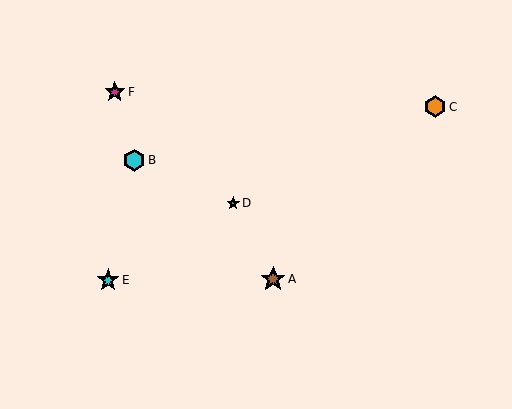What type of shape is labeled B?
Shape B is a cyan hexagon.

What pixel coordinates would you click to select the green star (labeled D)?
Click at (233, 203) to select the green star D.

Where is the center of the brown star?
The center of the brown star is at (273, 279).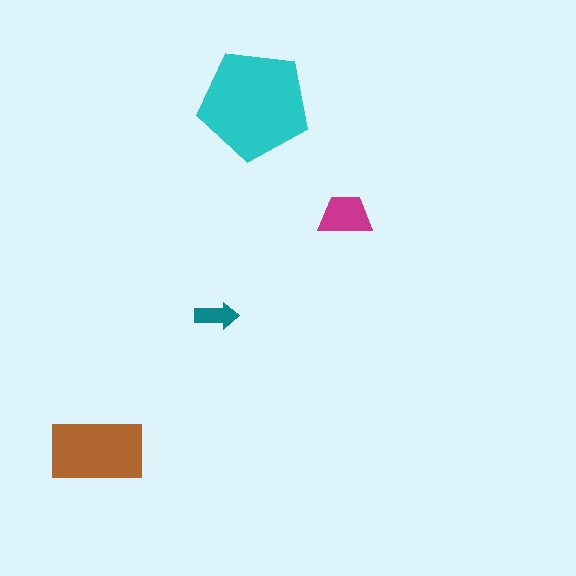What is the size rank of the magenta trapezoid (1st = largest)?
3rd.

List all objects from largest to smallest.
The cyan pentagon, the brown rectangle, the magenta trapezoid, the teal arrow.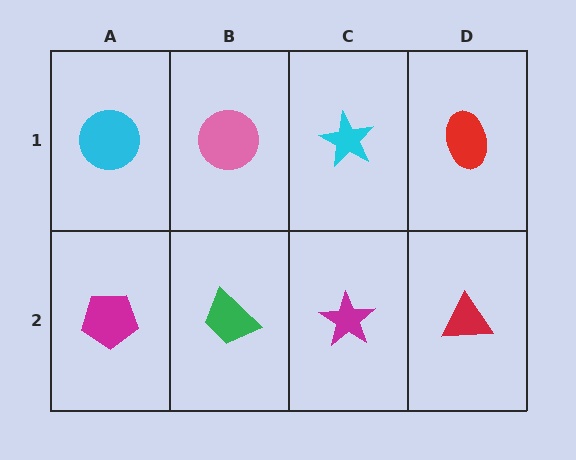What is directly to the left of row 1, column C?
A pink circle.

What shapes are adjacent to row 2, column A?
A cyan circle (row 1, column A), a green trapezoid (row 2, column B).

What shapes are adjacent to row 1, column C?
A magenta star (row 2, column C), a pink circle (row 1, column B), a red ellipse (row 1, column D).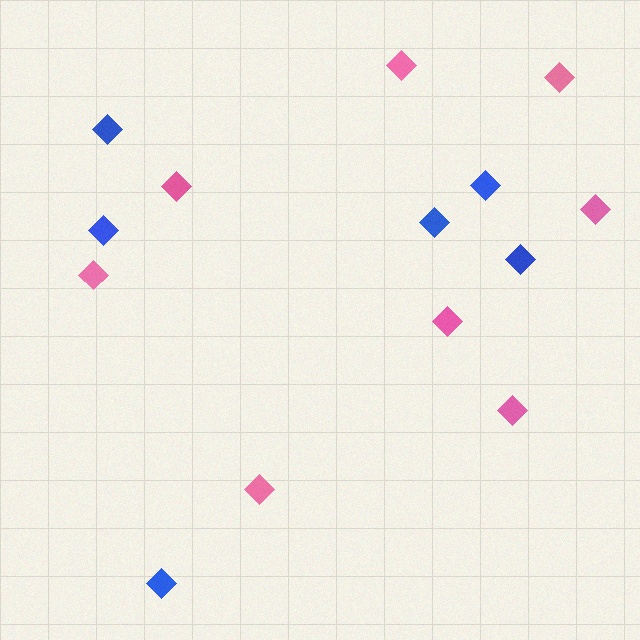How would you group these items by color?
There are 2 groups: one group of pink diamonds (8) and one group of blue diamonds (6).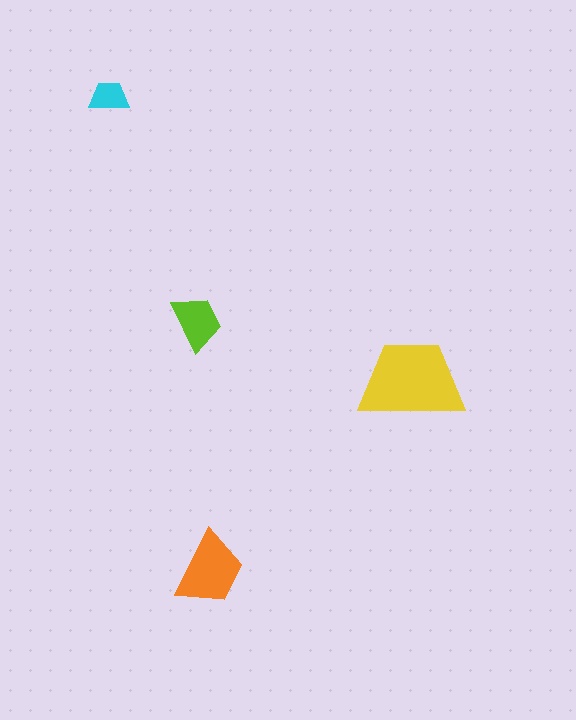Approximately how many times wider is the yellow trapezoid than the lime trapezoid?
About 2 times wider.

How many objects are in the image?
There are 4 objects in the image.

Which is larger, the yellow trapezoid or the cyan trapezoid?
The yellow one.